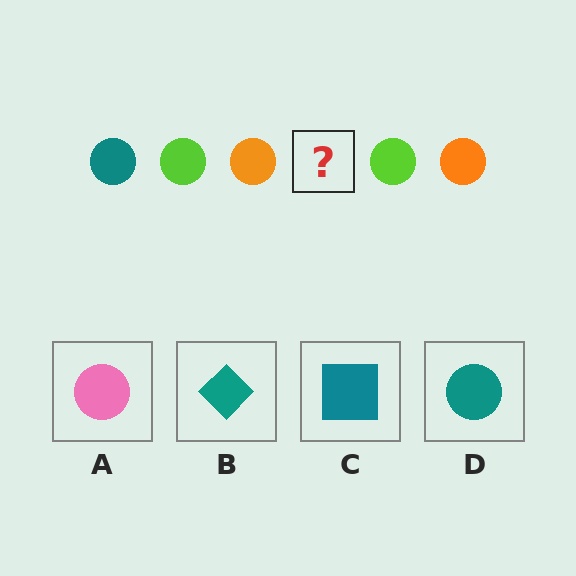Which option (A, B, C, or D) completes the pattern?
D.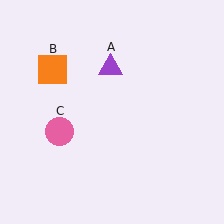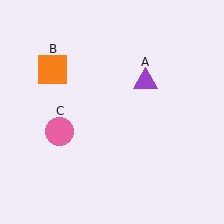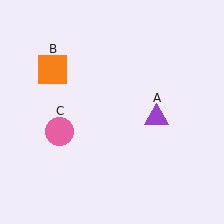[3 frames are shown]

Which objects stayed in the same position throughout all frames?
Orange square (object B) and pink circle (object C) remained stationary.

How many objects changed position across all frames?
1 object changed position: purple triangle (object A).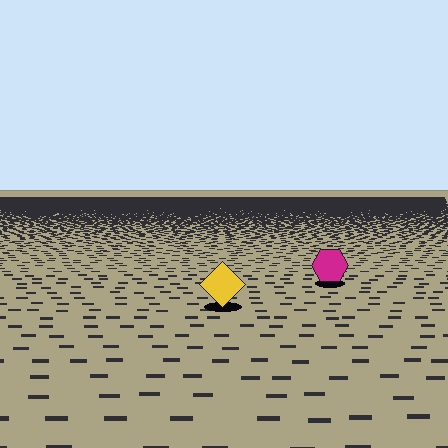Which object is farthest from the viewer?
The magenta hexagon is farthest from the viewer. It appears smaller and the ground texture around it is denser.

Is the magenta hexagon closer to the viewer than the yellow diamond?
No. The yellow diamond is closer — you can tell from the texture gradient: the ground texture is coarser near it.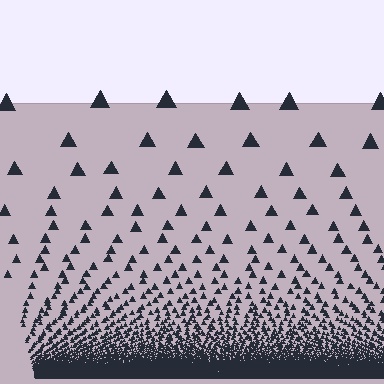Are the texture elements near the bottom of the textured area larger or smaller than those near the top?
Smaller. The gradient is inverted — elements near the bottom are smaller and denser.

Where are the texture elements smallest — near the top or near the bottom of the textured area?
Near the bottom.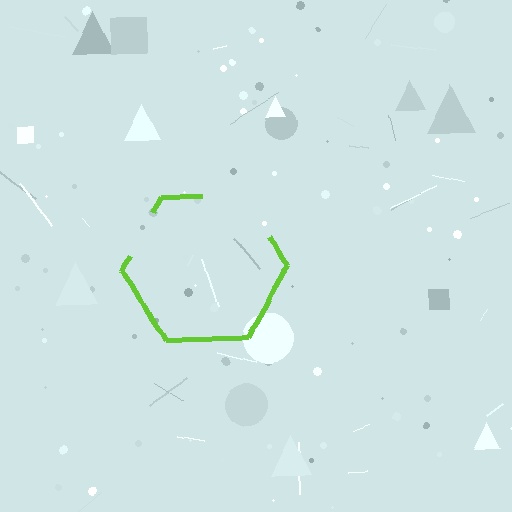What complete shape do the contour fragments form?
The contour fragments form a hexagon.